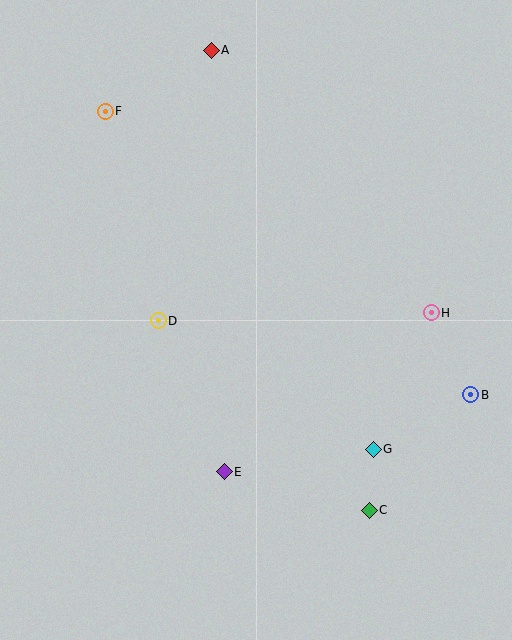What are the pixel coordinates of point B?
Point B is at (471, 395).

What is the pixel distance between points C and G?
The distance between C and G is 61 pixels.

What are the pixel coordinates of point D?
Point D is at (158, 321).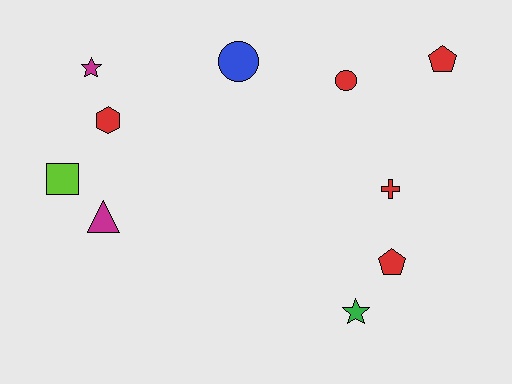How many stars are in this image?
There are 2 stars.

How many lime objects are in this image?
There is 1 lime object.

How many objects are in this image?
There are 10 objects.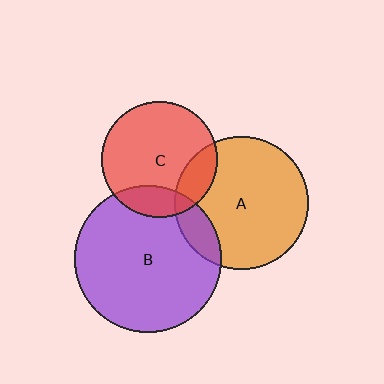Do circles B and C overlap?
Yes.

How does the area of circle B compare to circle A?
Approximately 1.2 times.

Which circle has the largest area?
Circle B (purple).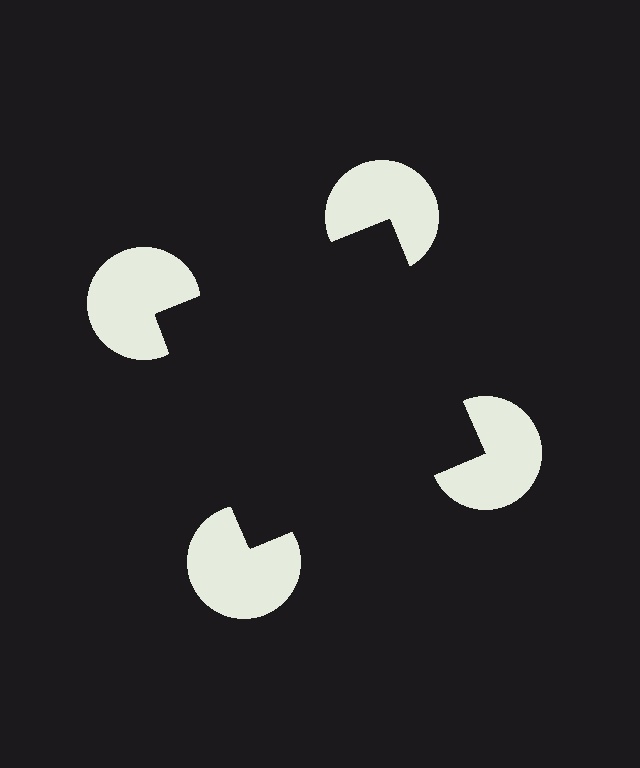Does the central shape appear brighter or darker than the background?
It typically appears slightly darker than the background, even though no actual brightness change is drawn.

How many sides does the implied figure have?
4 sides.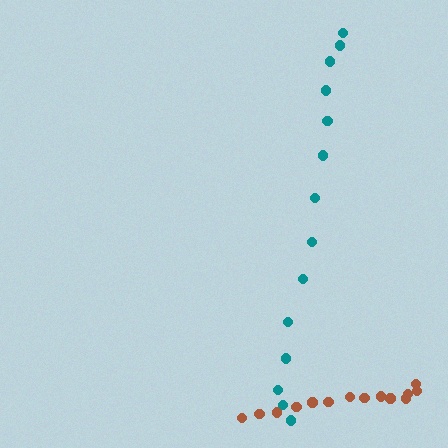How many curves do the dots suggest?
There are 2 distinct paths.